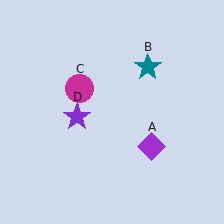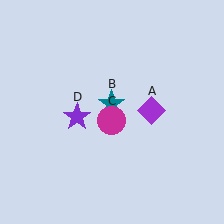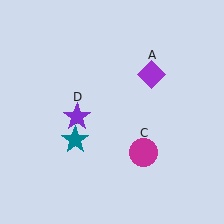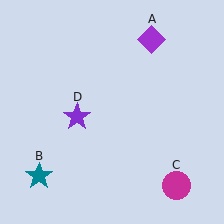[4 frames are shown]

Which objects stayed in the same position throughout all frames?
Purple star (object D) remained stationary.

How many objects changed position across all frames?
3 objects changed position: purple diamond (object A), teal star (object B), magenta circle (object C).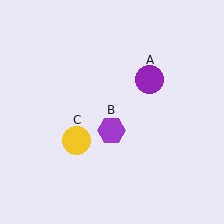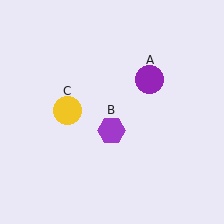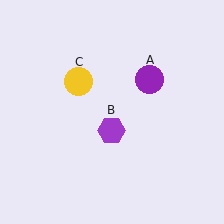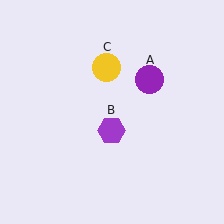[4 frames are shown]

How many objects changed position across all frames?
1 object changed position: yellow circle (object C).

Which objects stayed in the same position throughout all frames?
Purple circle (object A) and purple hexagon (object B) remained stationary.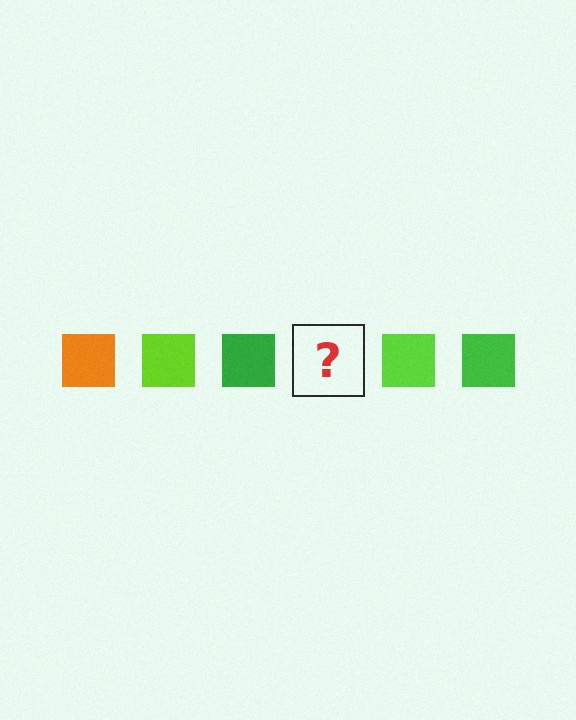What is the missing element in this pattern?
The missing element is an orange square.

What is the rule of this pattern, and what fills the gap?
The rule is that the pattern cycles through orange, lime, green squares. The gap should be filled with an orange square.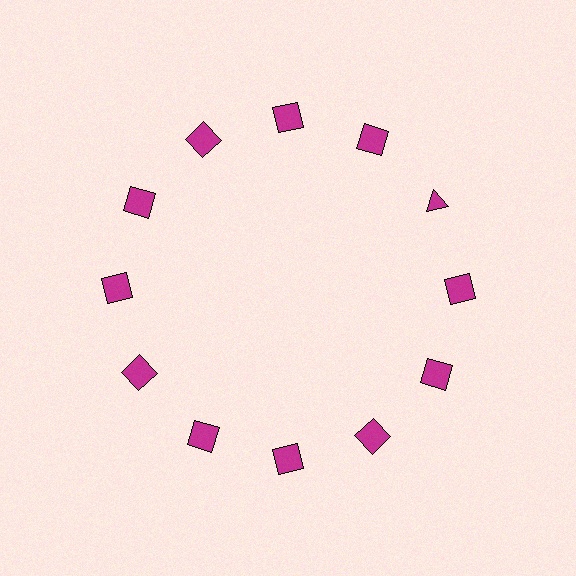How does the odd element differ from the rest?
It has a different shape: triangle instead of square.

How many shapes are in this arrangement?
There are 12 shapes arranged in a ring pattern.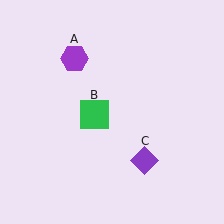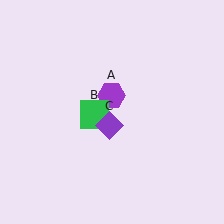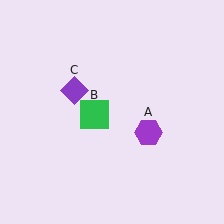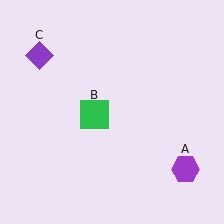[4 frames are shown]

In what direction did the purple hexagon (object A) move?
The purple hexagon (object A) moved down and to the right.